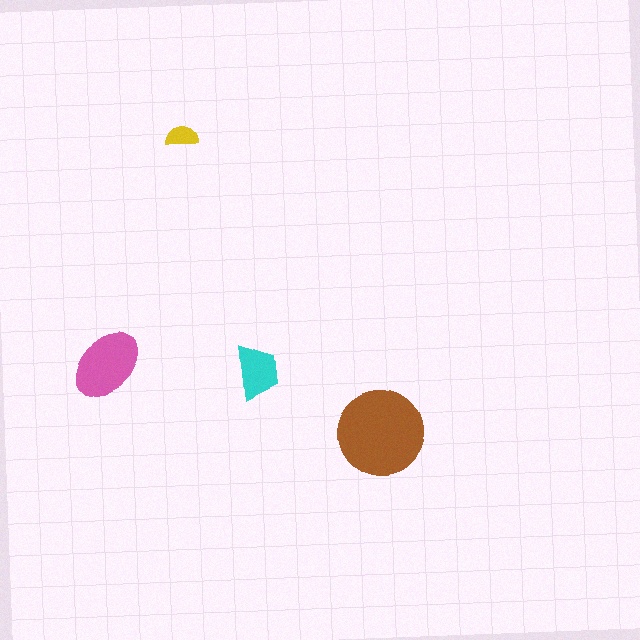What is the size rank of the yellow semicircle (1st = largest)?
4th.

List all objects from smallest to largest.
The yellow semicircle, the cyan trapezoid, the pink ellipse, the brown circle.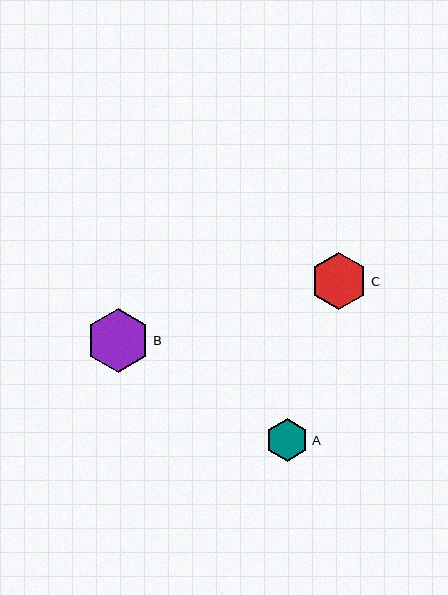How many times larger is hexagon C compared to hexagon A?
Hexagon C is approximately 1.3 times the size of hexagon A.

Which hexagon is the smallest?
Hexagon A is the smallest with a size of approximately 43 pixels.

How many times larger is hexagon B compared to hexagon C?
Hexagon B is approximately 1.1 times the size of hexagon C.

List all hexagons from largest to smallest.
From largest to smallest: B, C, A.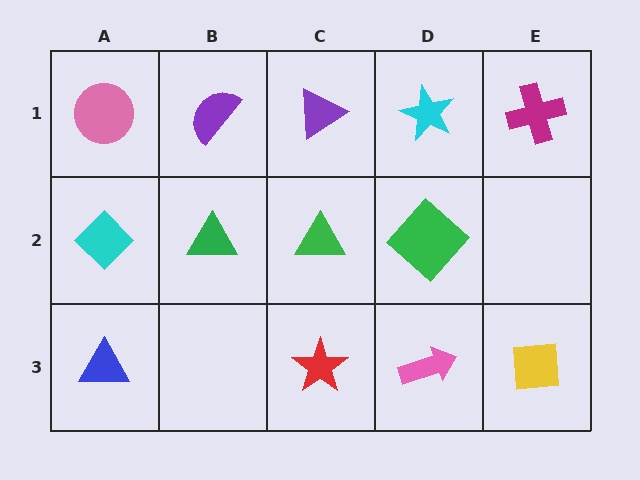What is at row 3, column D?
A pink arrow.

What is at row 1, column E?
A magenta cross.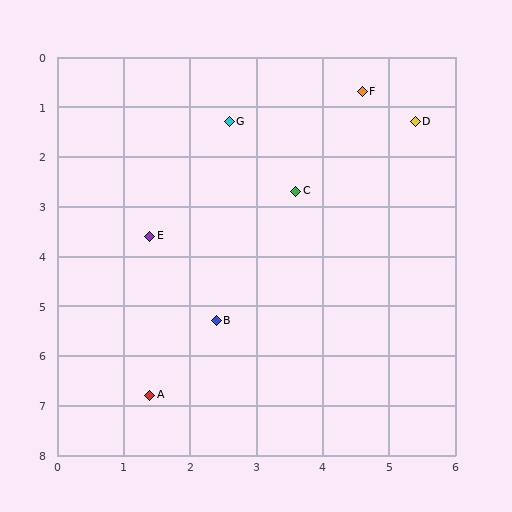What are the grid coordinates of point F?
Point F is at approximately (4.6, 0.7).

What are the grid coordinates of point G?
Point G is at approximately (2.6, 1.3).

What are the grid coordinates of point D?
Point D is at approximately (5.4, 1.3).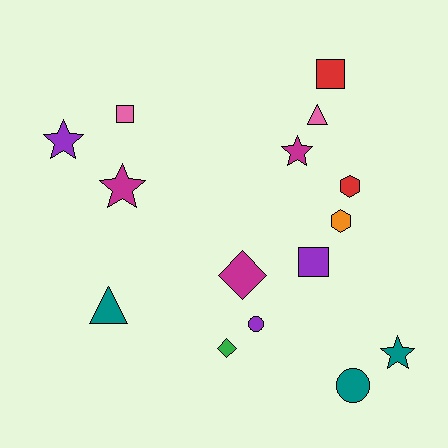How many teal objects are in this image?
There are 3 teal objects.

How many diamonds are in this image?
There are 2 diamonds.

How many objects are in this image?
There are 15 objects.